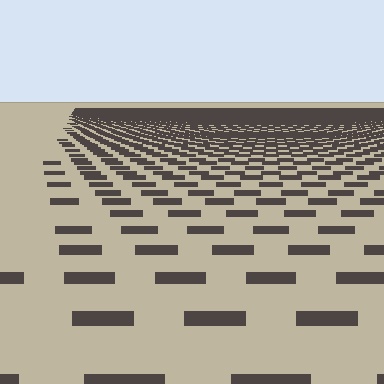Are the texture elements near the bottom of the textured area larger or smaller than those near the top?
Larger. Near the bottom, elements are closer to the viewer and appear at a bigger on-screen size.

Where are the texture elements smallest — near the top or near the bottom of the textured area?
Near the top.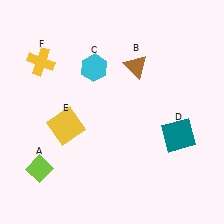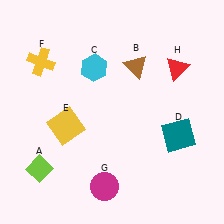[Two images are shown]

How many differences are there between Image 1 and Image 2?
There are 2 differences between the two images.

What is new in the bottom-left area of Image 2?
A magenta circle (G) was added in the bottom-left area of Image 2.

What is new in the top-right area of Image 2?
A red triangle (H) was added in the top-right area of Image 2.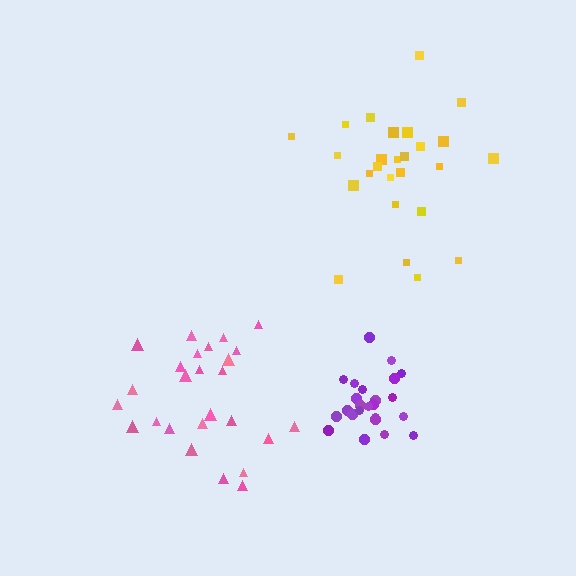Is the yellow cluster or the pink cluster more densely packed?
Pink.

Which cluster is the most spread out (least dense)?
Yellow.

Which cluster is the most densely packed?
Purple.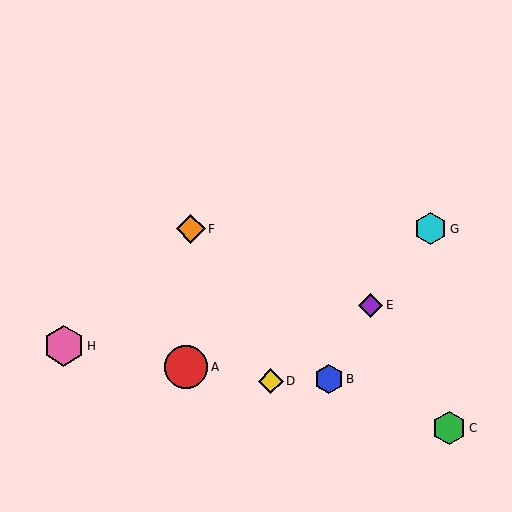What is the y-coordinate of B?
Object B is at y≈379.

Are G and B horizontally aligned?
No, G is at y≈229 and B is at y≈379.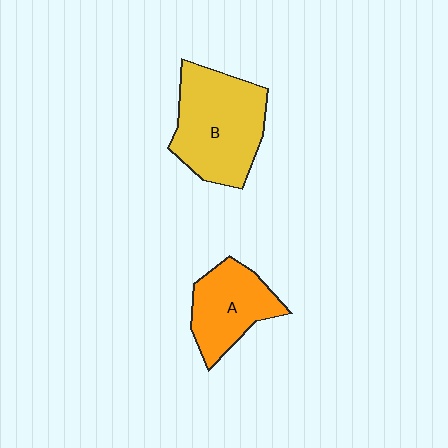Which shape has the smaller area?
Shape A (orange).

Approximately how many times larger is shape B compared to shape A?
Approximately 1.5 times.